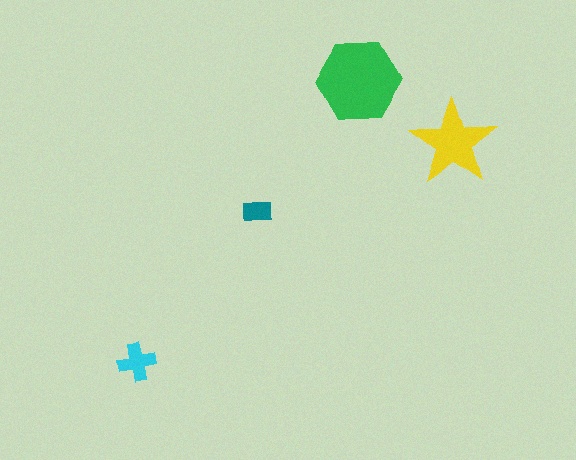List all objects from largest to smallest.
The green hexagon, the yellow star, the cyan cross, the teal rectangle.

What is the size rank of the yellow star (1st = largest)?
2nd.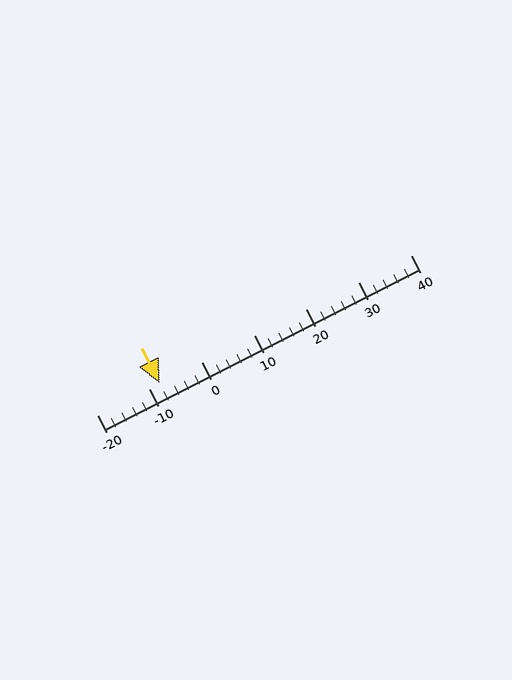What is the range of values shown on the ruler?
The ruler shows values from -20 to 40.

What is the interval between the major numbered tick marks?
The major tick marks are spaced 10 units apart.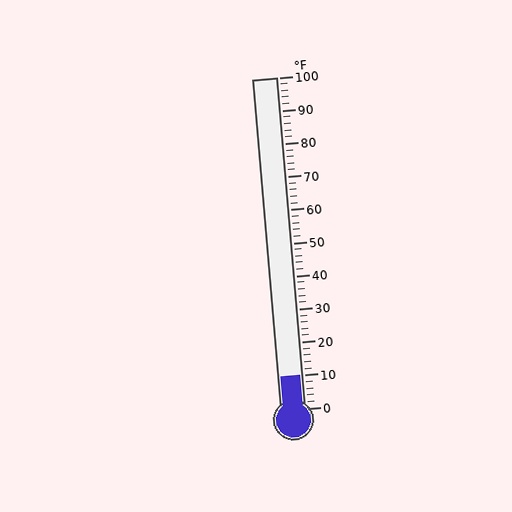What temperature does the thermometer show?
The thermometer shows approximately 10°F.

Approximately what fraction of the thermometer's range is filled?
The thermometer is filled to approximately 10% of its range.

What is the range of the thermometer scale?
The thermometer scale ranges from 0°F to 100°F.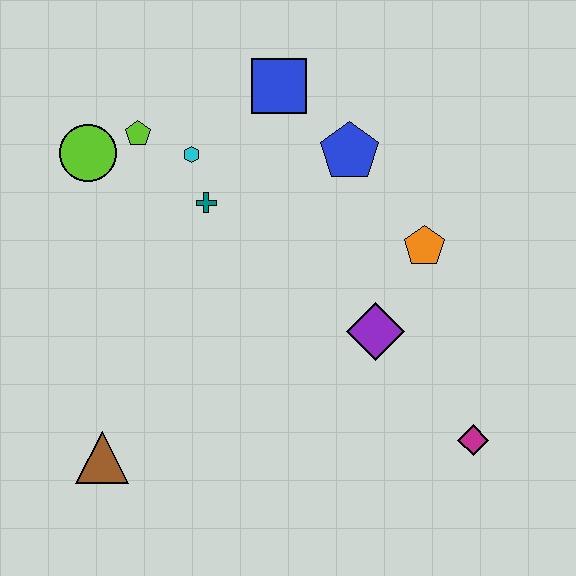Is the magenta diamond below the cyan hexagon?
Yes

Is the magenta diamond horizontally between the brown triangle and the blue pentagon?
No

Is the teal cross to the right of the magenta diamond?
No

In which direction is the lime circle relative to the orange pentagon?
The lime circle is to the left of the orange pentagon.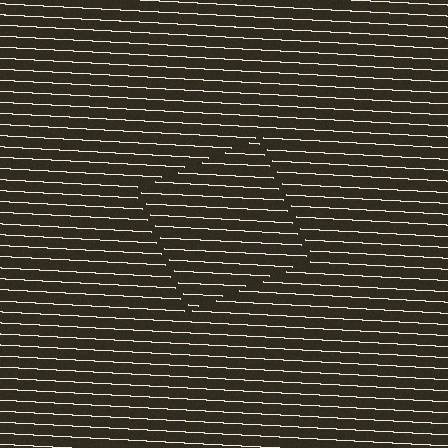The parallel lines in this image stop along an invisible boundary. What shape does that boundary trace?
An illusory square. The interior of the shape contains the same grating, shifted by half a period — the contour is defined by the phase discontinuity where line-ends from the inner and outer gratings abut.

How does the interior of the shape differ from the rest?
The interior of the shape contains the same grating, shifted by half a period — the contour is defined by the phase discontinuity where line-ends from the inner and outer gratings abut.